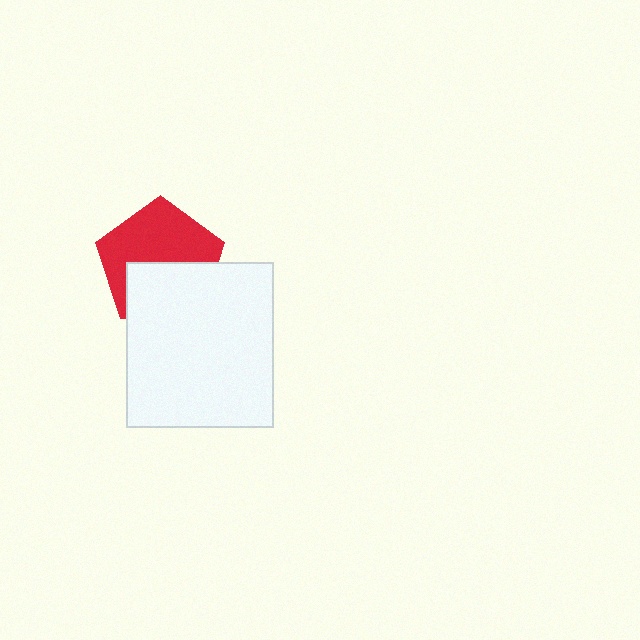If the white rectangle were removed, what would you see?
You would see the complete red pentagon.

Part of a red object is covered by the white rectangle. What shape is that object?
It is a pentagon.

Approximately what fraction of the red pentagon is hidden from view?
Roughly 44% of the red pentagon is hidden behind the white rectangle.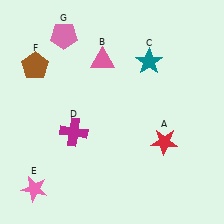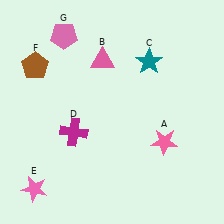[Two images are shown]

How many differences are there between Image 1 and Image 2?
There is 1 difference between the two images.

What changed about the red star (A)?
In Image 1, A is red. In Image 2, it changed to pink.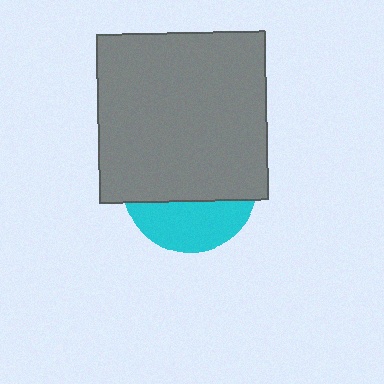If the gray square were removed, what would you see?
You would see the complete cyan circle.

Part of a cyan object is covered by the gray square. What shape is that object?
It is a circle.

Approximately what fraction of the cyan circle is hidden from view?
Roughly 65% of the cyan circle is hidden behind the gray square.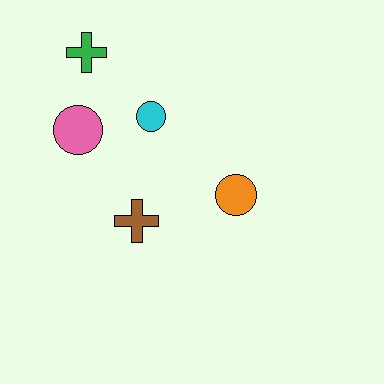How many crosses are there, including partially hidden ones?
There are 2 crosses.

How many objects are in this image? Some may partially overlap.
There are 5 objects.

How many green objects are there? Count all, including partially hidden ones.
There is 1 green object.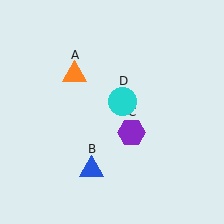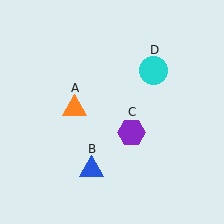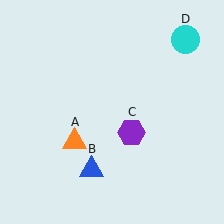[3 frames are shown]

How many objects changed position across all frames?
2 objects changed position: orange triangle (object A), cyan circle (object D).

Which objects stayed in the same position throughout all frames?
Blue triangle (object B) and purple hexagon (object C) remained stationary.